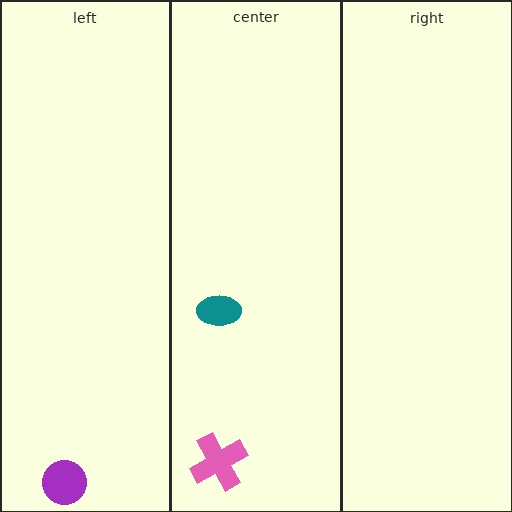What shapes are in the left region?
The purple circle.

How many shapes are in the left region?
1.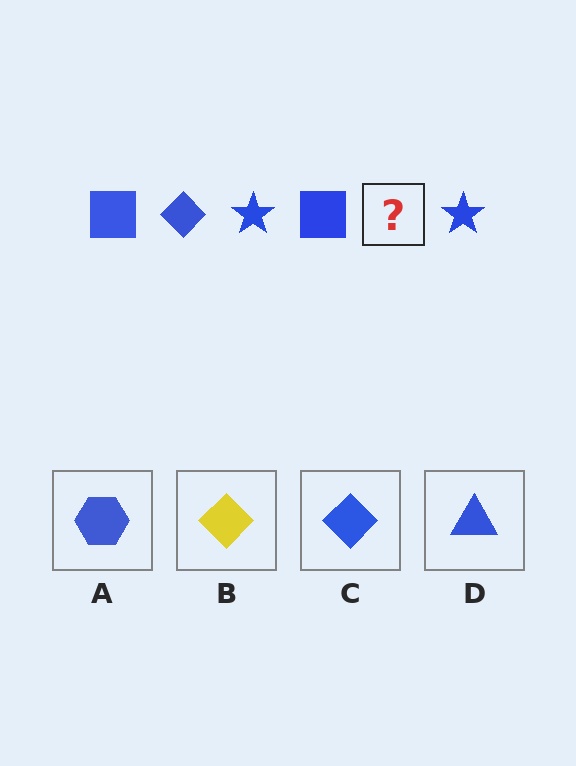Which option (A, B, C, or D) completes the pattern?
C.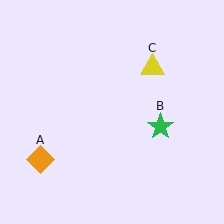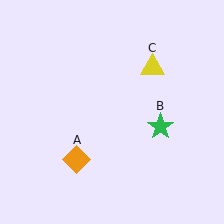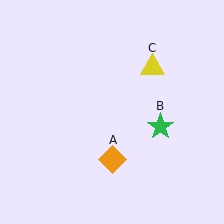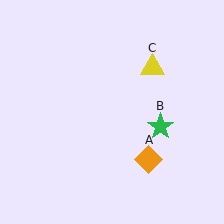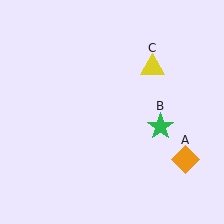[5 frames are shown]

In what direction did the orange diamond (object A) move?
The orange diamond (object A) moved right.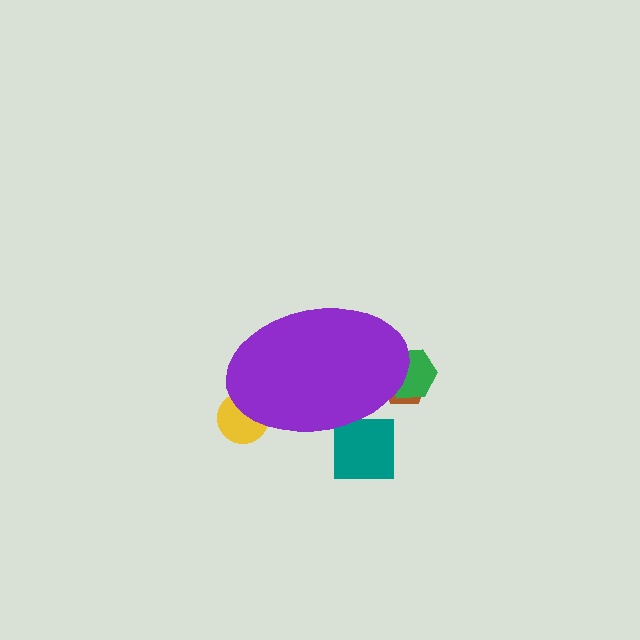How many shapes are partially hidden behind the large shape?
4 shapes are partially hidden.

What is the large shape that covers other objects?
A purple ellipse.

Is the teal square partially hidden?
Yes, the teal square is partially hidden behind the purple ellipse.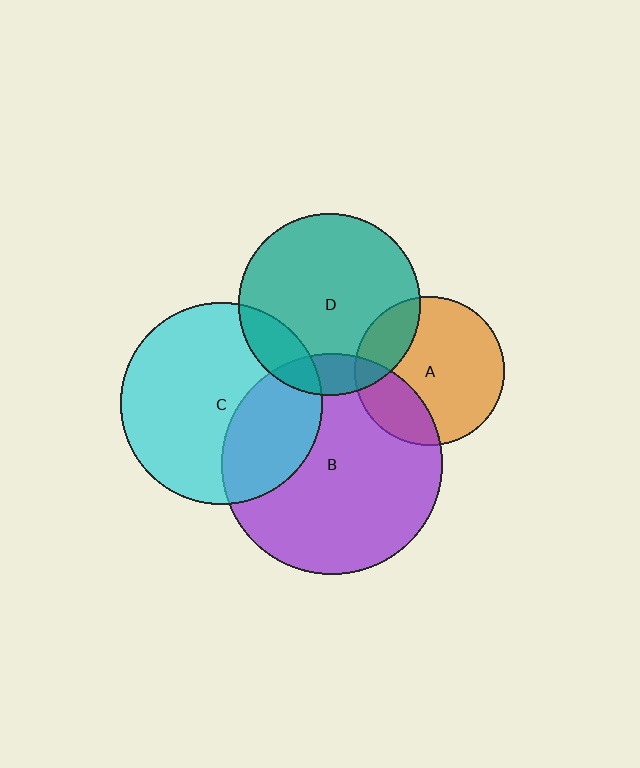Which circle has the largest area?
Circle B (purple).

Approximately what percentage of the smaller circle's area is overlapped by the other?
Approximately 20%.